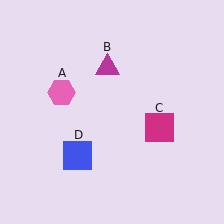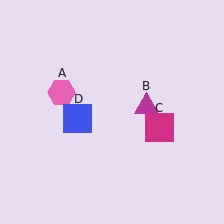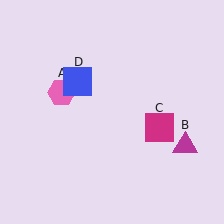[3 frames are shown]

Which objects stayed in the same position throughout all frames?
Pink hexagon (object A) and magenta square (object C) remained stationary.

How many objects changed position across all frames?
2 objects changed position: magenta triangle (object B), blue square (object D).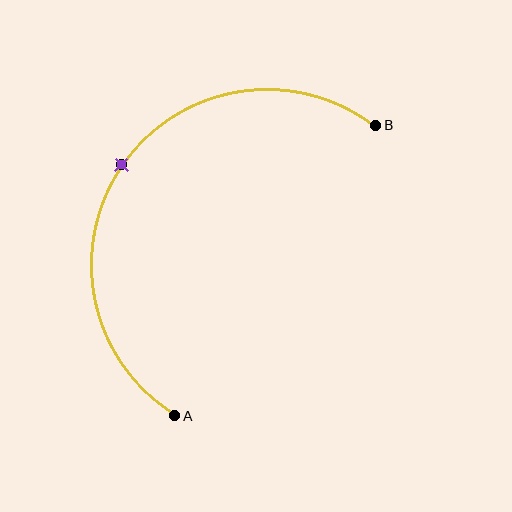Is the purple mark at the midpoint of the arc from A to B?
Yes. The purple mark lies on the arc at equal arc-length from both A and B — it is the arc midpoint.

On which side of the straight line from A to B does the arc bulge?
The arc bulges above and to the left of the straight line connecting A and B.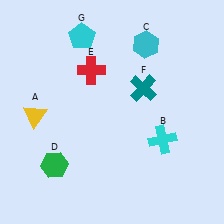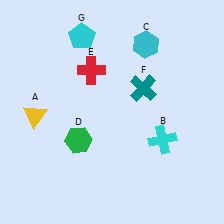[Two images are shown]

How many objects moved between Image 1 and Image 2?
1 object moved between the two images.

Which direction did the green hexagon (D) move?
The green hexagon (D) moved up.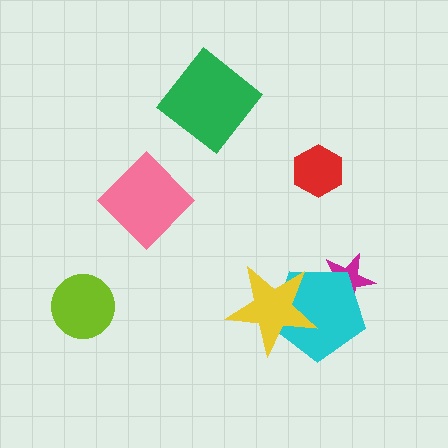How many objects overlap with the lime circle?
0 objects overlap with the lime circle.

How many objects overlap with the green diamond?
0 objects overlap with the green diamond.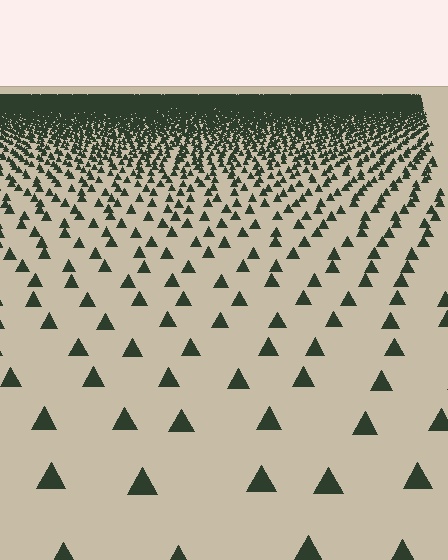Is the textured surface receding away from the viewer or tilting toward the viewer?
The surface is receding away from the viewer. Texture elements get smaller and denser toward the top.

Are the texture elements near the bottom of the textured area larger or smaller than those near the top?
Larger. Near the bottom, elements are closer to the viewer and appear at a bigger on-screen size.